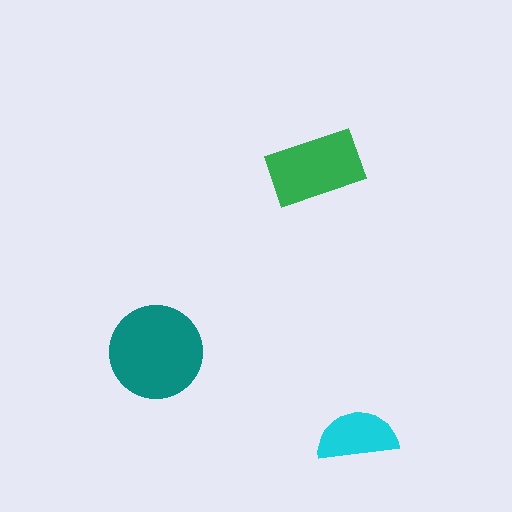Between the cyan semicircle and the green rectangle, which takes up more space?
The green rectangle.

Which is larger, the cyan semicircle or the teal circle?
The teal circle.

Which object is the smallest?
The cyan semicircle.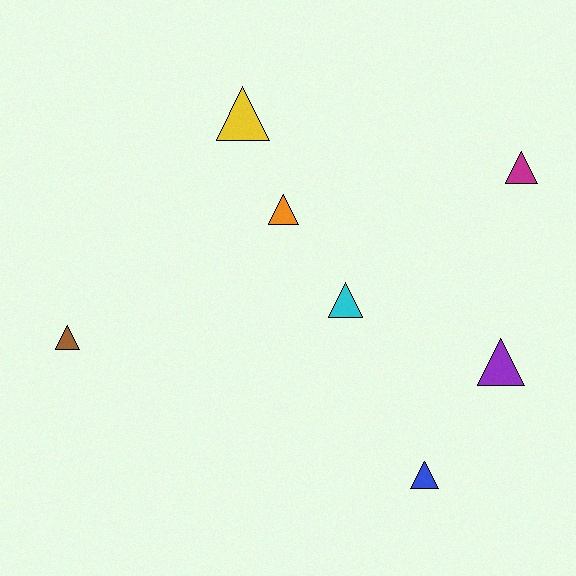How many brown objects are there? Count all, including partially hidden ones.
There is 1 brown object.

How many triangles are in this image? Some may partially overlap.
There are 7 triangles.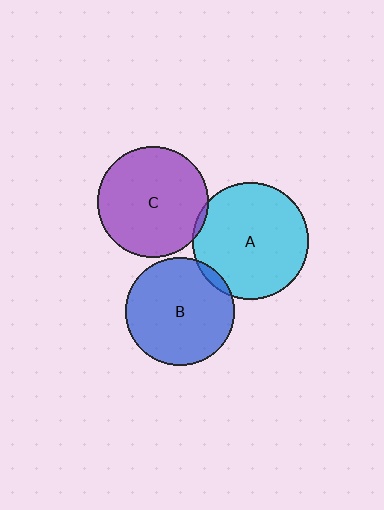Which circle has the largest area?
Circle A (cyan).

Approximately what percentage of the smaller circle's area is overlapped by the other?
Approximately 5%.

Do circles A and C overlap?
Yes.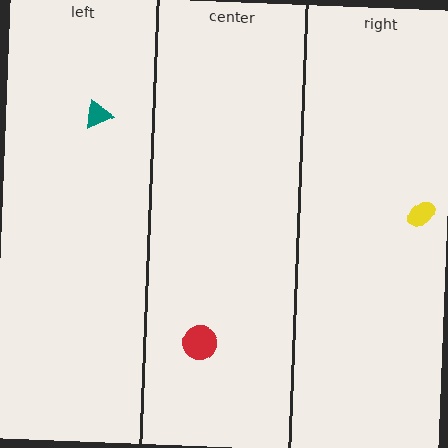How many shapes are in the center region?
1.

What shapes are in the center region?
The red circle.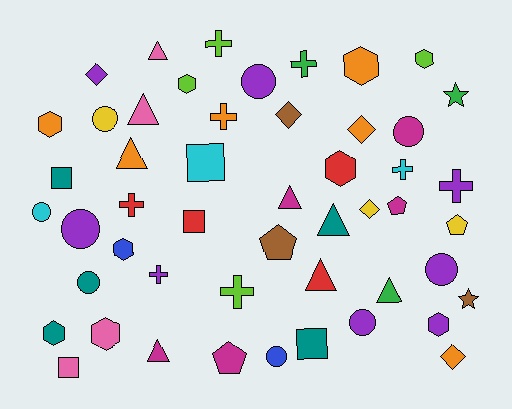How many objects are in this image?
There are 50 objects.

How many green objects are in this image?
There are 3 green objects.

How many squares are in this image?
There are 5 squares.